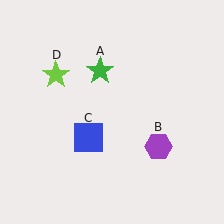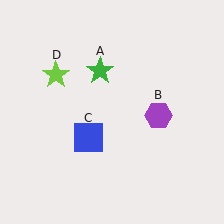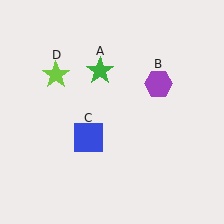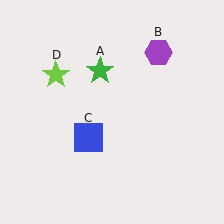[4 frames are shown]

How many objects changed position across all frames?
1 object changed position: purple hexagon (object B).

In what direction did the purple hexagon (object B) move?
The purple hexagon (object B) moved up.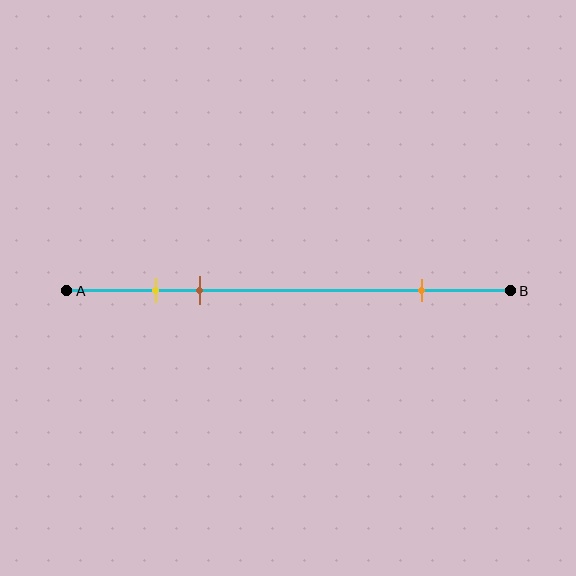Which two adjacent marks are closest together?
The yellow and brown marks are the closest adjacent pair.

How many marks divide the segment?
There are 3 marks dividing the segment.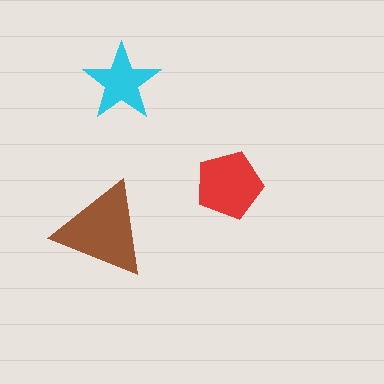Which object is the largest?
The brown triangle.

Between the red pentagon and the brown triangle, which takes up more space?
The brown triangle.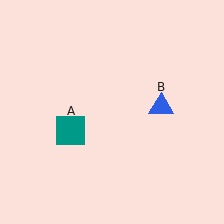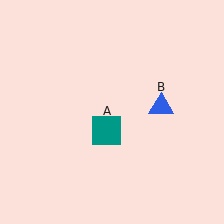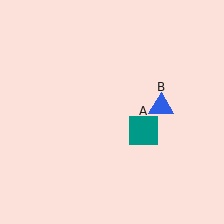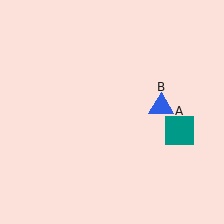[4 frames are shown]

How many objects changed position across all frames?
1 object changed position: teal square (object A).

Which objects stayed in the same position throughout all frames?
Blue triangle (object B) remained stationary.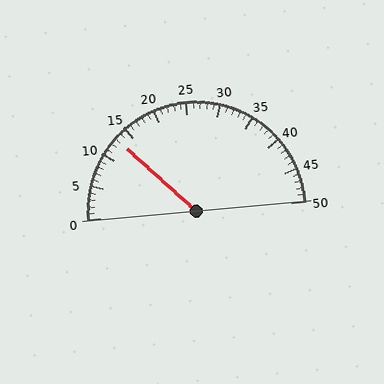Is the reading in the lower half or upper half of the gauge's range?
The reading is in the lower half of the range (0 to 50).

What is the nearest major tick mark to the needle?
The nearest major tick mark is 15.